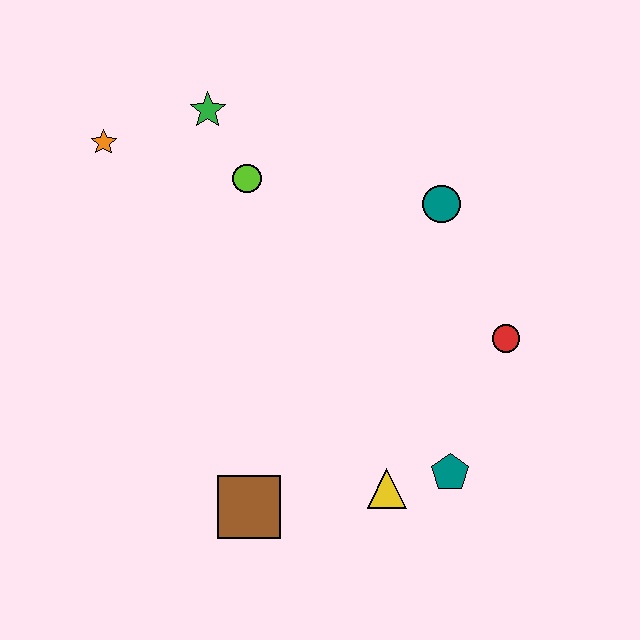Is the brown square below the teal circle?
Yes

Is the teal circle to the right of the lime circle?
Yes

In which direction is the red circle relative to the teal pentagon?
The red circle is above the teal pentagon.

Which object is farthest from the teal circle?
The brown square is farthest from the teal circle.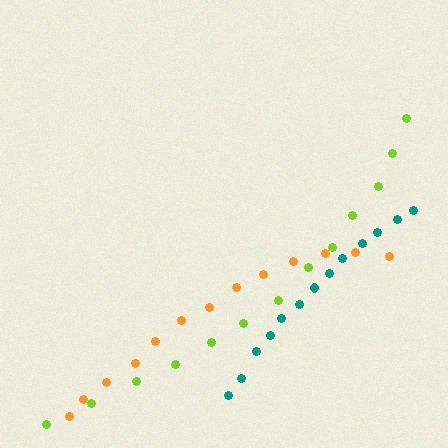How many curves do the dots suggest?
There are 3 distinct paths.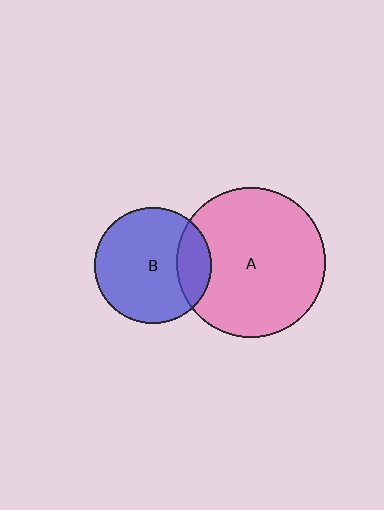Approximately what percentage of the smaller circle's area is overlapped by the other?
Approximately 20%.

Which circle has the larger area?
Circle A (pink).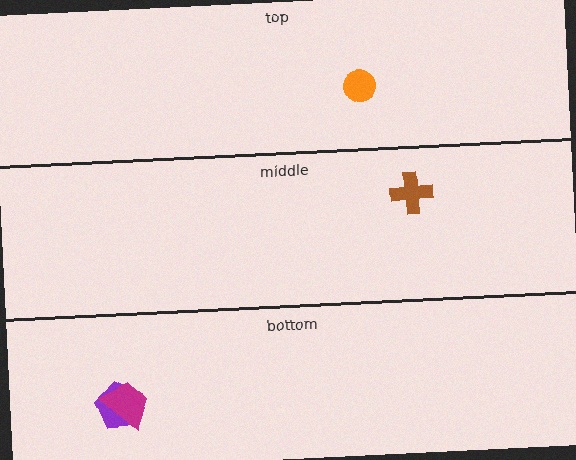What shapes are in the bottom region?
The purple pentagon, the magenta trapezoid.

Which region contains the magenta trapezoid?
The bottom region.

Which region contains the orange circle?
The top region.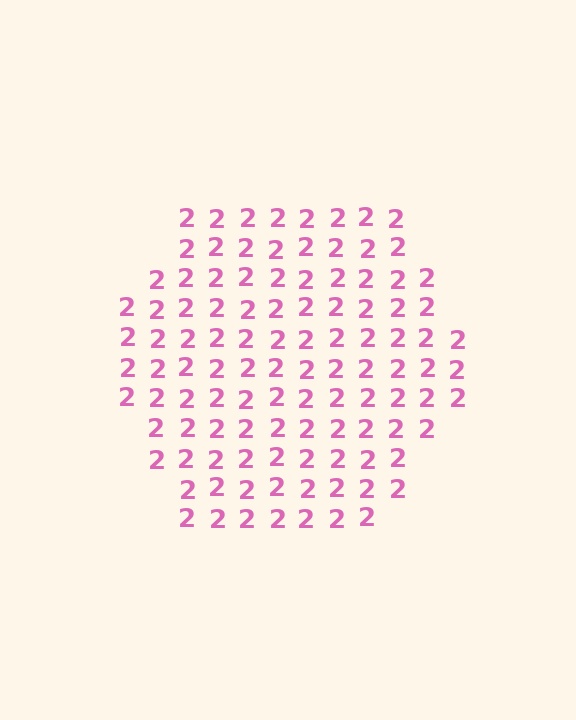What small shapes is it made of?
It is made of small digit 2's.